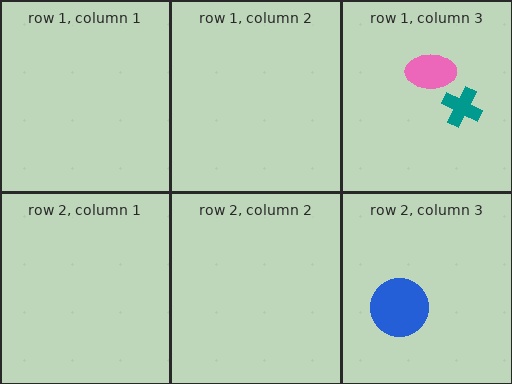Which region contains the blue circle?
The row 2, column 3 region.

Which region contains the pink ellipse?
The row 1, column 3 region.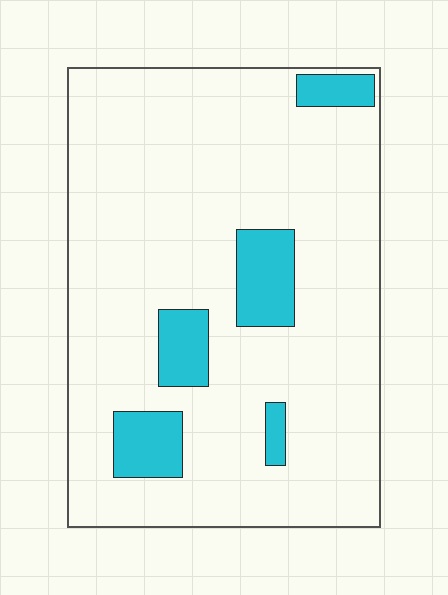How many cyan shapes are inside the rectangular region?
5.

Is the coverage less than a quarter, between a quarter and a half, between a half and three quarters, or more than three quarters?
Less than a quarter.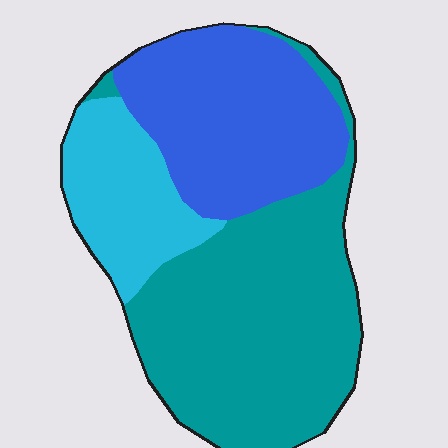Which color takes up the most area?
Teal, at roughly 50%.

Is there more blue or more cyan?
Blue.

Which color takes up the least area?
Cyan, at roughly 20%.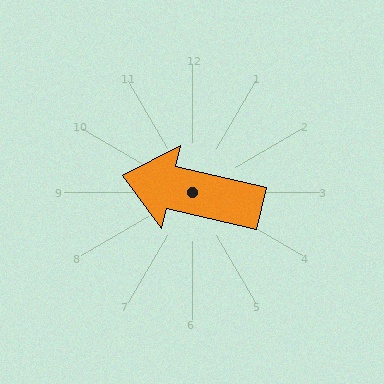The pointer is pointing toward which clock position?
Roughly 9 o'clock.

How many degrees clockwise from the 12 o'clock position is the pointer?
Approximately 283 degrees.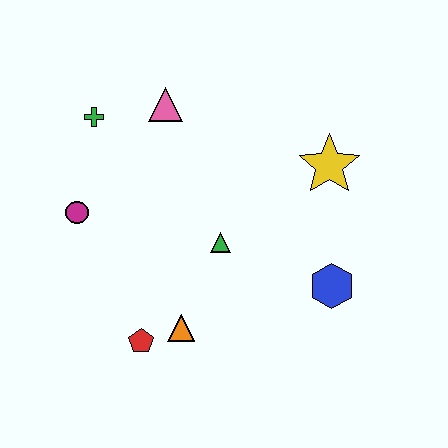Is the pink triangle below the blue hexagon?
No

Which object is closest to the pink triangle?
The green cross is closest to the pink triangle.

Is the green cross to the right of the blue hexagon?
No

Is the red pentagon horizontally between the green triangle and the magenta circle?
Yes